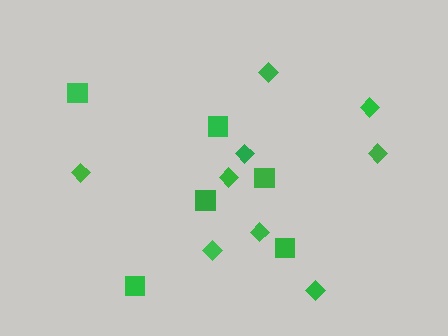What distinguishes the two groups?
There are 2 groups: one group of diamonds (9) and one group of squares (6).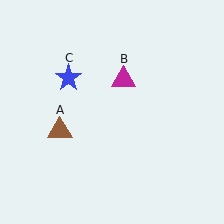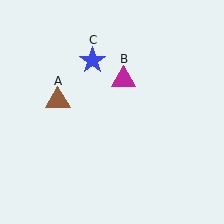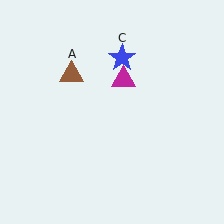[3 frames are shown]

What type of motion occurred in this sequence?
The brown triangle (object A), blue star (object C) rotated clockwise around the center of the scene.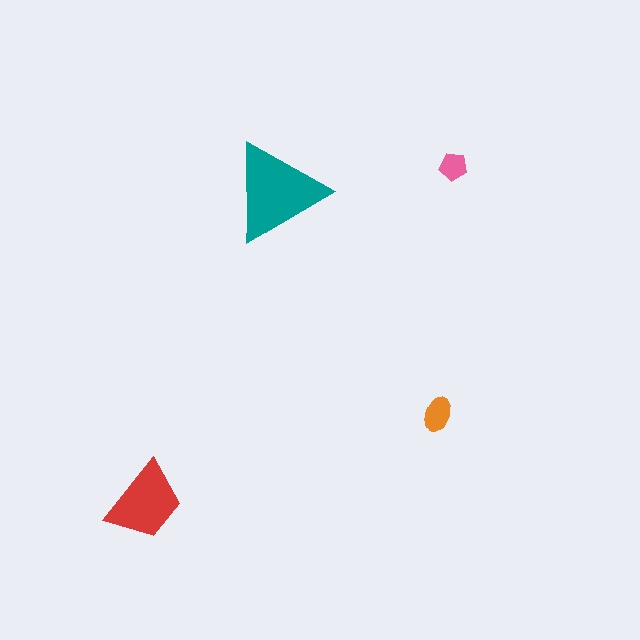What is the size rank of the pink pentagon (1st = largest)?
4th.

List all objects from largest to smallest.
The teal triangle, the red trapezoid, the orange ellipse, the pink pentagon.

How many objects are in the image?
There are 4 objects in the image.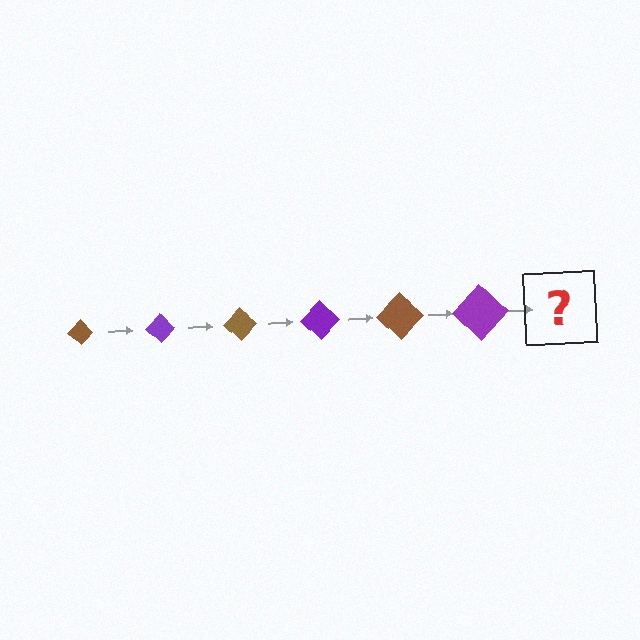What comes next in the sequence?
The next element should be a brown diamond, larger than the previous one.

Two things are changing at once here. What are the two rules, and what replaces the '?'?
The two rules are that the diamond grows larger each step and the color cycles through brown and purple. The '?' should be a brown diamond, larger than the previous one.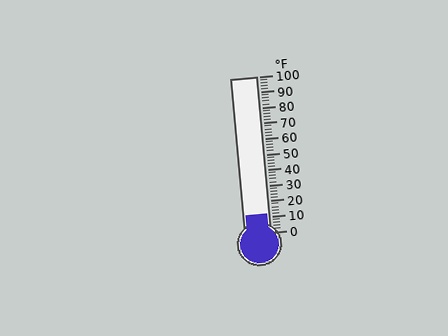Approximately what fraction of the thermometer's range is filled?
The thermometer is filled to approximately 10% of its range.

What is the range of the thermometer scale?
The thermometer scale ranges from 0°F to 100°F.